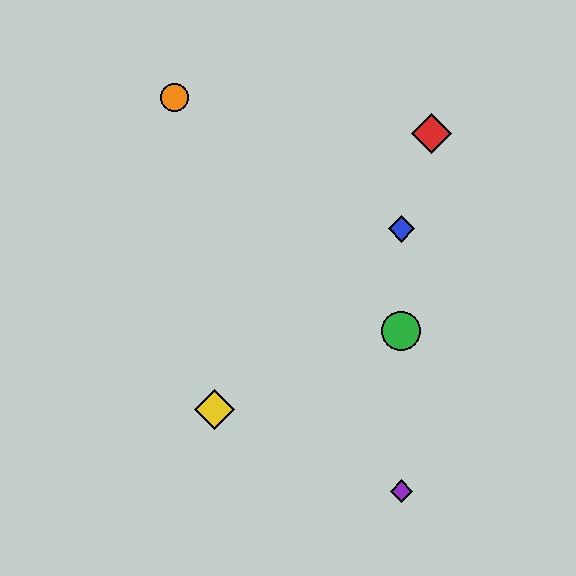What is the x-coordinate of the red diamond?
The red diamond is at x≈431.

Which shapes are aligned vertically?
The blue diamond, the green circle, the purple diamond are aligned vertically.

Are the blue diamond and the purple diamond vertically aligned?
Yes, both are at x≈401.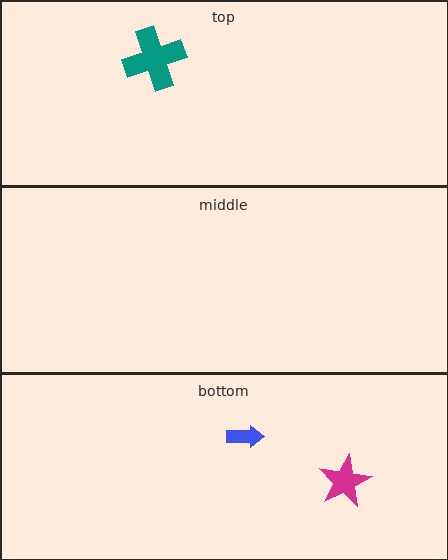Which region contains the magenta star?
The bottom region.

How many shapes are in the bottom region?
2.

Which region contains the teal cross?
The top region.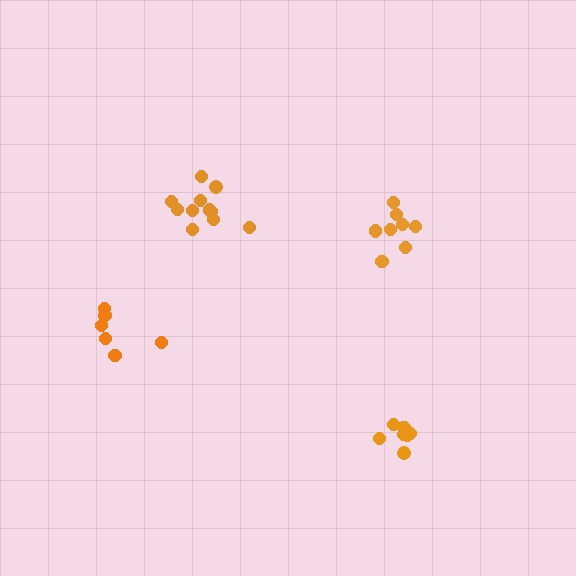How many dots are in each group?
Group 1: 8 dots, Group 2: 6 dots, Group 3: 7 dots, Group 4: 11 dots (32 total).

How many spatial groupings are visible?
There are 4 spatial groupings.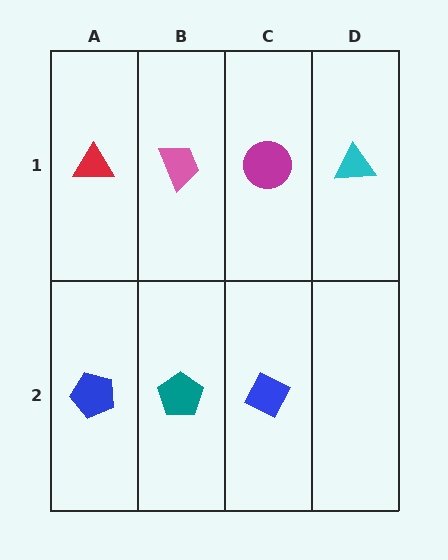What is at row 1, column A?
A red triangle.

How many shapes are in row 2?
3 shapes.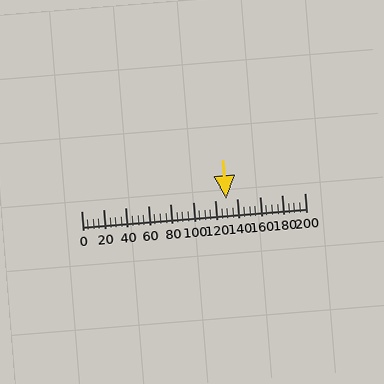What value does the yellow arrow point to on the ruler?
The yellow arrow points to approximately 130.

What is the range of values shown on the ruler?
The ruler shows values from 0 to 200.